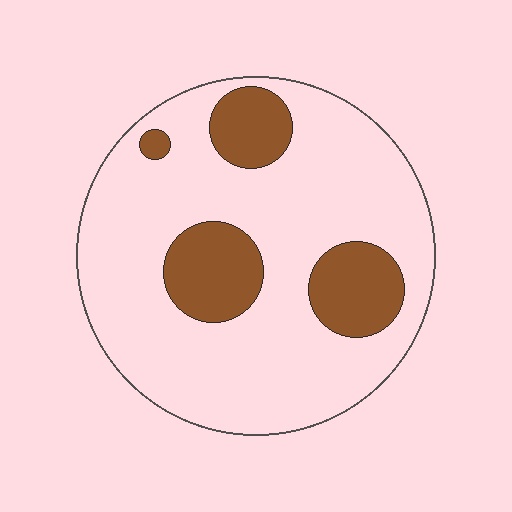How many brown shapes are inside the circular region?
4.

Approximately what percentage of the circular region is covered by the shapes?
Approximately 20%.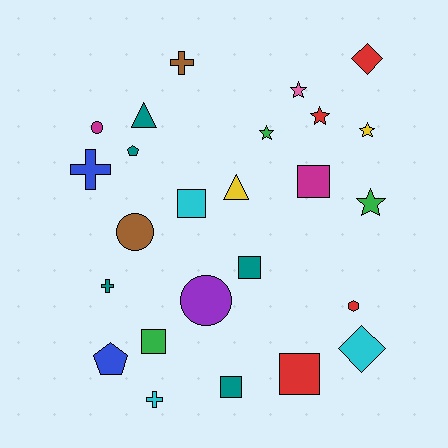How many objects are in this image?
There are 25 objects.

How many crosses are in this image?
There are 4 crosses.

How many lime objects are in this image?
There are no lime objects.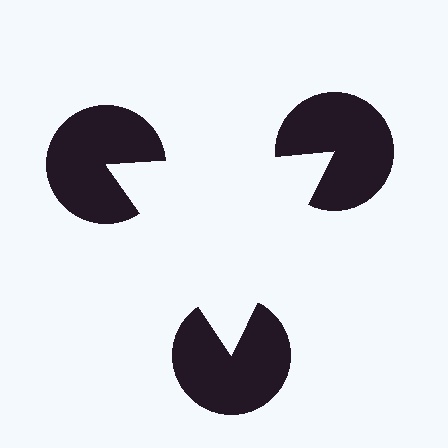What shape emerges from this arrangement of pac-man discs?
An illusory triangle — its edges are inferred from the aligned wedge cuts in the pac-man discs, not physically drawn.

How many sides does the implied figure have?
3 sides.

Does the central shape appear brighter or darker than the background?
It typically appears slightly brighter than the background, even though no actual brightness change is drawn.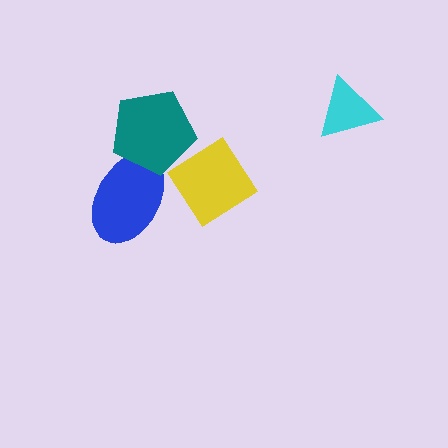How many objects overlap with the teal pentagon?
2 objects overlap with the teal pentagon.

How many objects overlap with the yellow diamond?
1 object overlaps with the yellow diamond.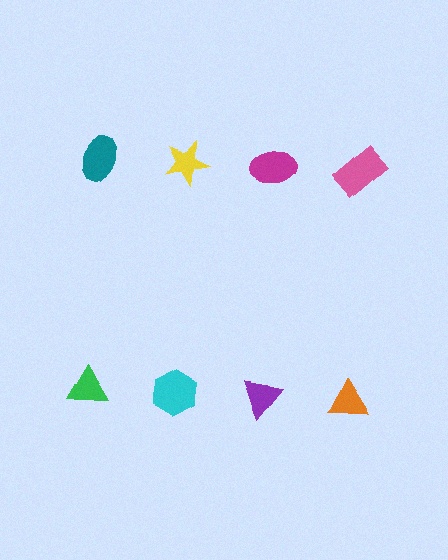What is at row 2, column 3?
A purple triangle.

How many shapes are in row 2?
4 shapes.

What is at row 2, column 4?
An orange triangle.